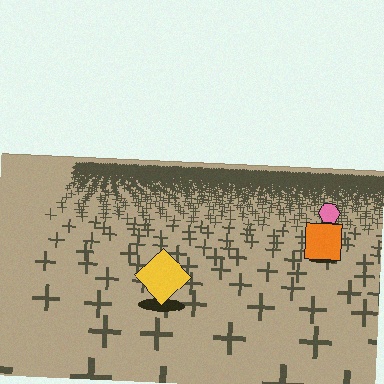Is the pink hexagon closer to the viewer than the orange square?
No. The orange square is closer — you can tell from the texture gradient: the ground texture is coarser near it.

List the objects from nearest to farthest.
From nearest to farthest: the yellow diamond, the orange square, the pink hexagon.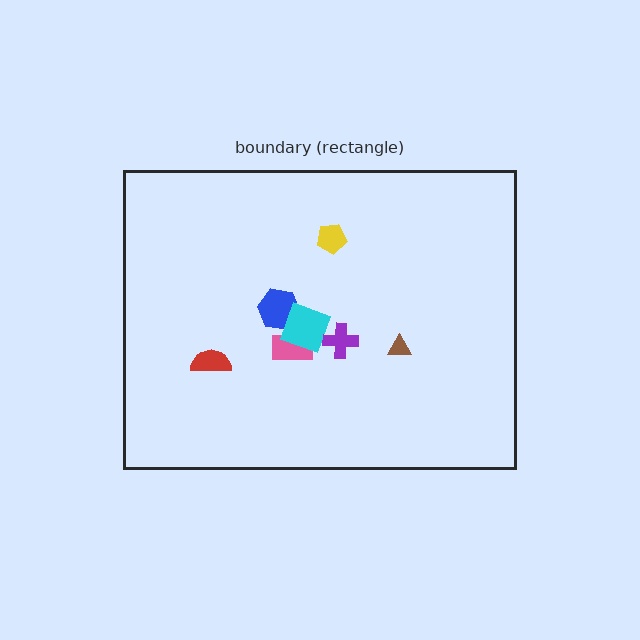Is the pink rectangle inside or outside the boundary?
Inside.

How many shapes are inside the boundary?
7 inside, 0 outside.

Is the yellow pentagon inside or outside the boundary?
Inside.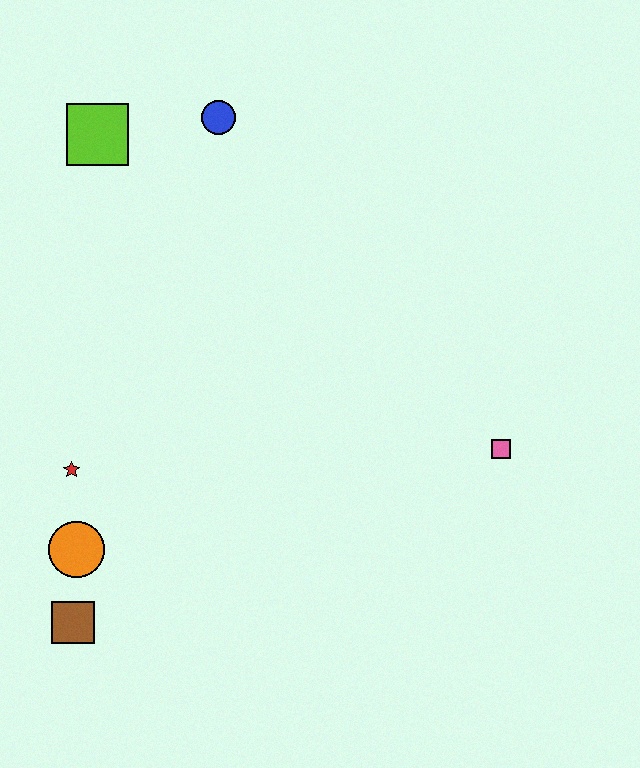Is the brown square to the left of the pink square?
Yes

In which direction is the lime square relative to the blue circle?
The lime square is to the left of the blue circle.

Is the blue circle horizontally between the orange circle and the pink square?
Yes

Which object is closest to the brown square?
The orange circle is closest to the brown square.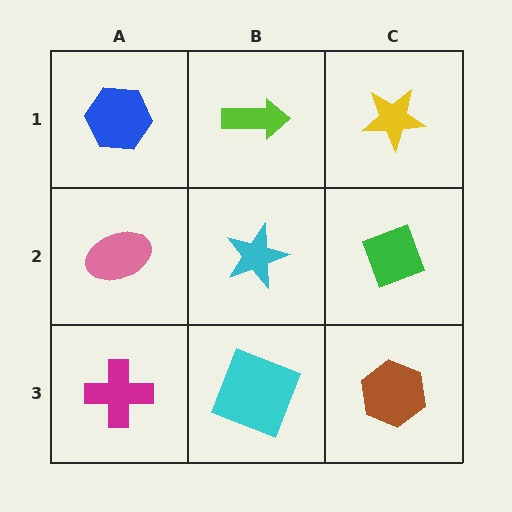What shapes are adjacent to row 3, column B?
A cyan star (row 2, column B), a magenta cross (row 3, column A), a brown hexagon (row 3, column C).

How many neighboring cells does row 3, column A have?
2.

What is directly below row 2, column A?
A magenta cross.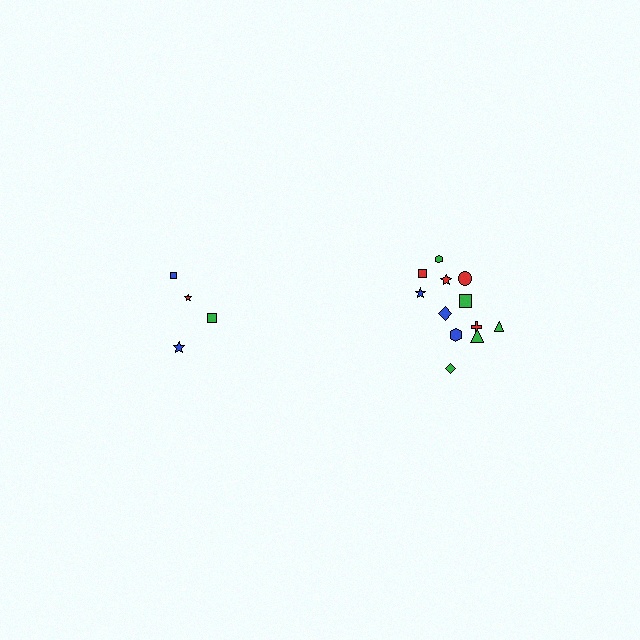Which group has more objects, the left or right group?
The right group.